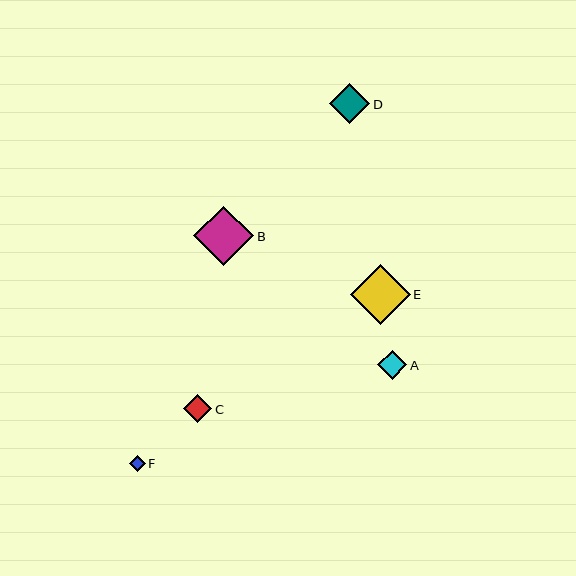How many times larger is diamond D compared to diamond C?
Diamond D is approximately 1.4 times the size of diamond C.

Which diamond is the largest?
Diamond E is the largest with a size of approximately 60 pixels.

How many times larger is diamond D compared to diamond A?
Diamond D is approximately 1.4 times the size of diamond A.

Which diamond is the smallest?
Diamond F is the smallest with a size of approximately 16 pixels.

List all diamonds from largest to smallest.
From largest to smallest: E, B, D, A, C, F.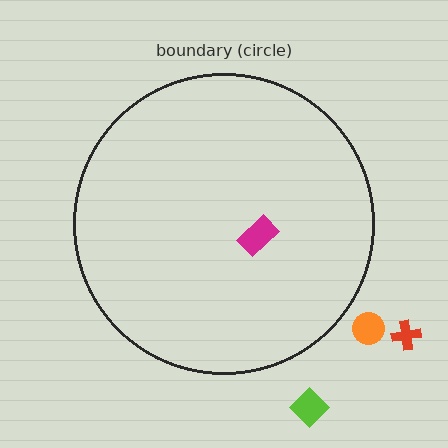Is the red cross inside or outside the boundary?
Outside.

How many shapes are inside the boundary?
1 inside, 3 outside.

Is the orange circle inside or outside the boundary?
Outside.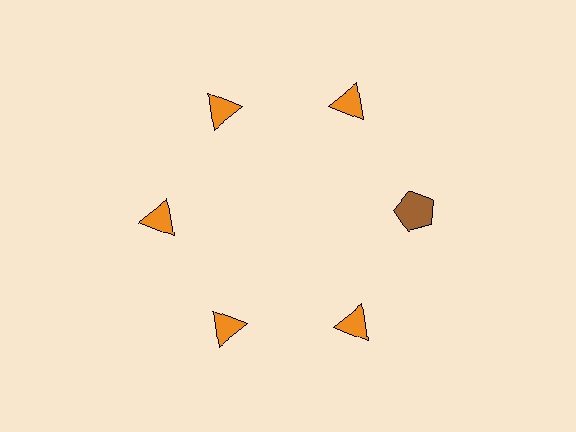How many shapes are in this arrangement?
There are 6 shapes arranged in a ring pattern.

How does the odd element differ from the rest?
It differs in both color (brown instead of orange) and shape (pentagon instead of triangle).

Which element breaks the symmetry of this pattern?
The brown pentagon at roughly the 3 o'clock position breaks the symmetry. All other shapes are orange triangles.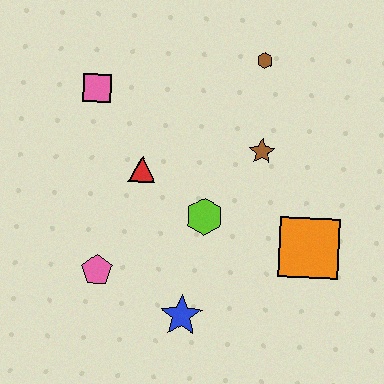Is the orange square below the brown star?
Yes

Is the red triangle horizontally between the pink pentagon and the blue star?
Yes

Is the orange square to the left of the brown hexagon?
No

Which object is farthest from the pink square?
The orange square is farthest from the pink square.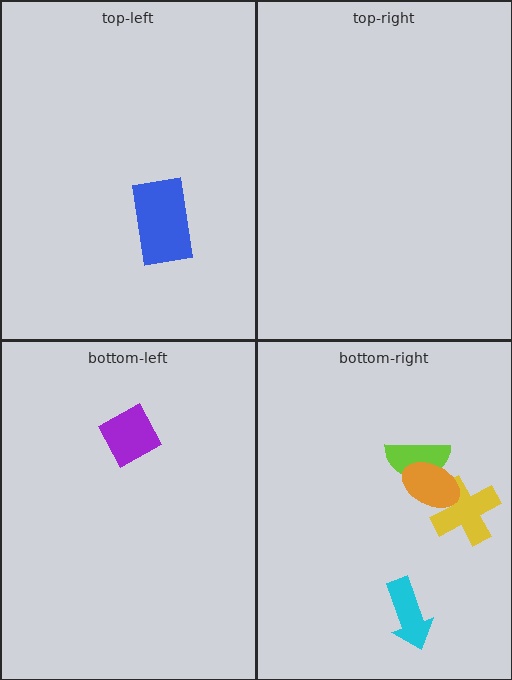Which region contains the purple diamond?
The bottom-left region.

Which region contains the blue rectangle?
The top-left region.